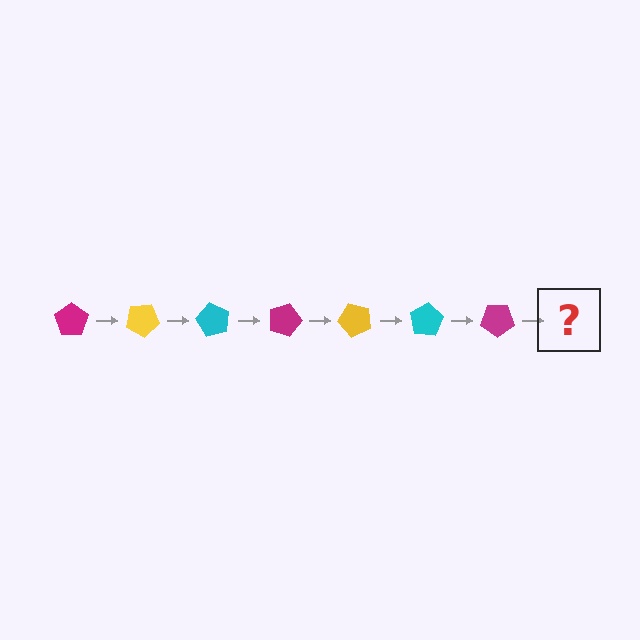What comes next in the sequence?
The next element should be a yellow pentagon, rotated 210 degrees from the start.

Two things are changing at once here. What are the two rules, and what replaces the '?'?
The two rules are that it rotates 30 degrees each step and the color cycles through magenta, yellow, and cyan. The '?' should be a yellow pentagon, rotated 210 degrees from the start.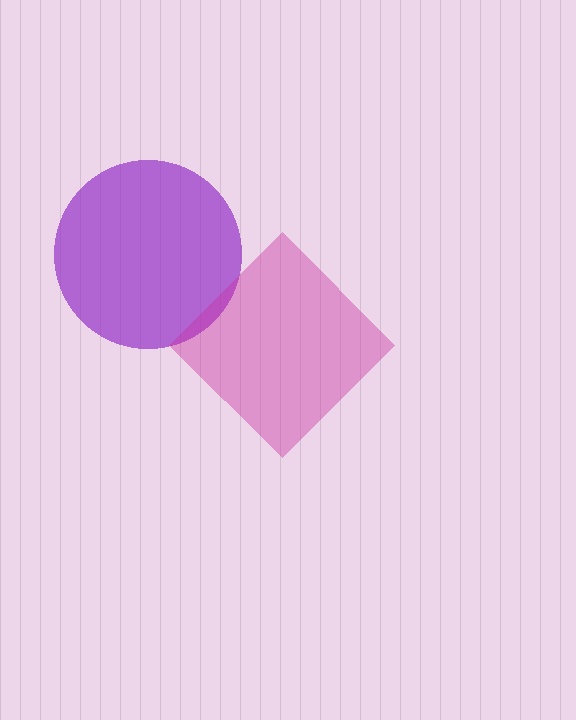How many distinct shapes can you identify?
There are 2 distinct shapes: a purple circle, a magenta diamond.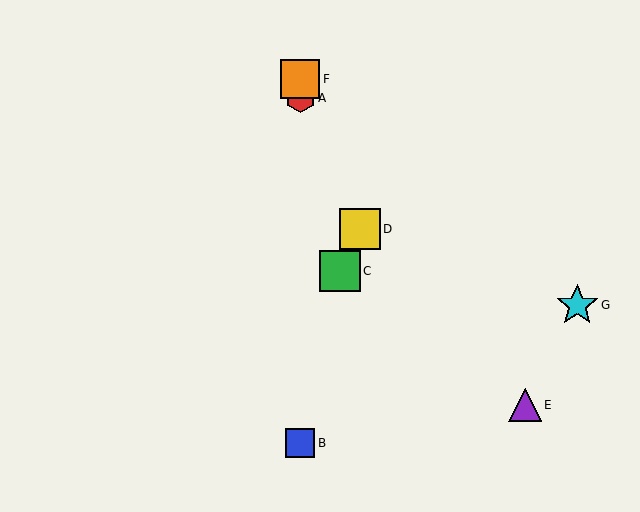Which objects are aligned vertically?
Objects A, B, F are aligned vertically.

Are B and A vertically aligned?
Yes, both are at x≈300.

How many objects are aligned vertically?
3 objects (A, B, F) are aligned vertically.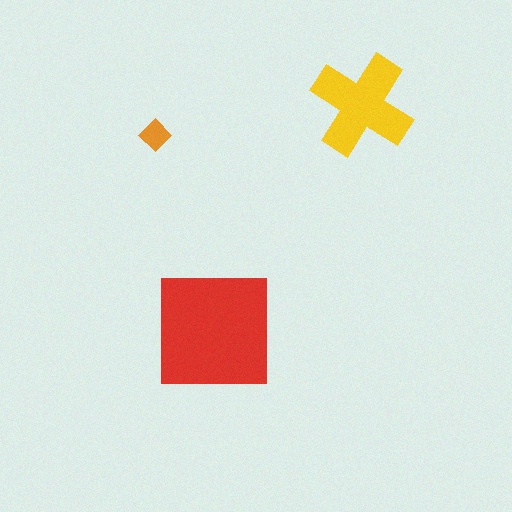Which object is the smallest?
The orange diamond.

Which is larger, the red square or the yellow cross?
The red square.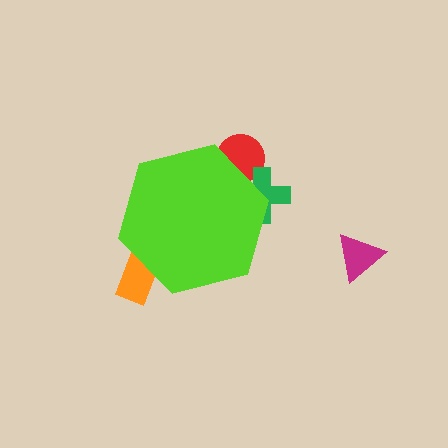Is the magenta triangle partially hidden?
No, the magenta triangle is fully visible.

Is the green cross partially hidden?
Yes, the green cross is partially hidden behind the lime hexagon.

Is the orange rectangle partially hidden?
Yes, the orange rectangle is partially hidden behind the lime hexagon.